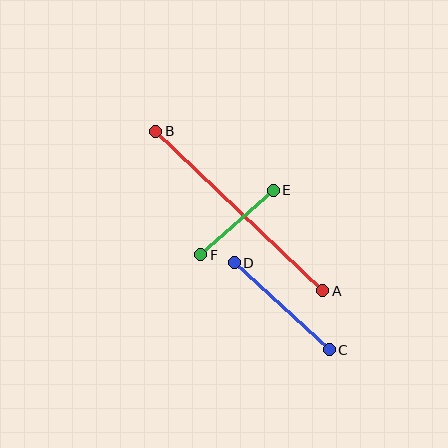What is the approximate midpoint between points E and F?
The midpoint is at approximately (237, 223) pixels.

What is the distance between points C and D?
The distance is approximately 129 pixels.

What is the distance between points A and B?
The distance is approximately 231 pixels.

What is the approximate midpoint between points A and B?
The midpoint is at approximately (239, 211) pixels.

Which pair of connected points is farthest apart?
Points A and B are farthest apart.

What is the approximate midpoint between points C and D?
The midpoint is at approximately (282, 306) pixels.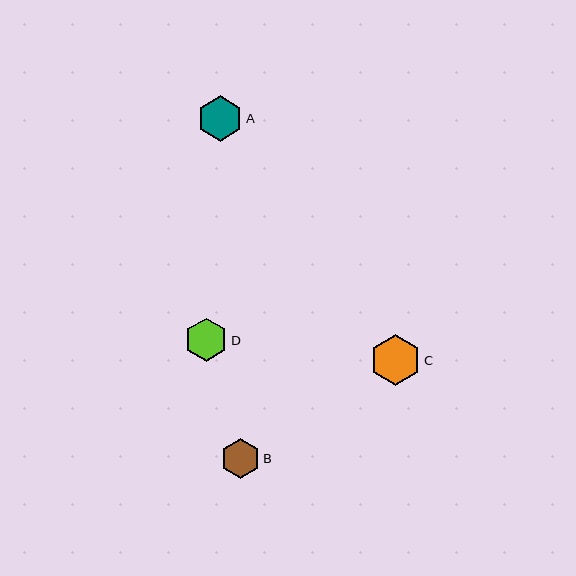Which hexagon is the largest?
Hexagon C is the largest with a size of approximately 51 pixels.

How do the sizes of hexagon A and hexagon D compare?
Hexagon A and hexagon D are approximately the same size.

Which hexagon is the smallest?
Hexagon B is the smallest with a size of approximately 39 pixels.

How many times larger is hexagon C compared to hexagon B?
Hexagon C is approximately 1.3 times the size of hexagon B.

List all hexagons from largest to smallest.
From largest to smallest: C, A, D, B.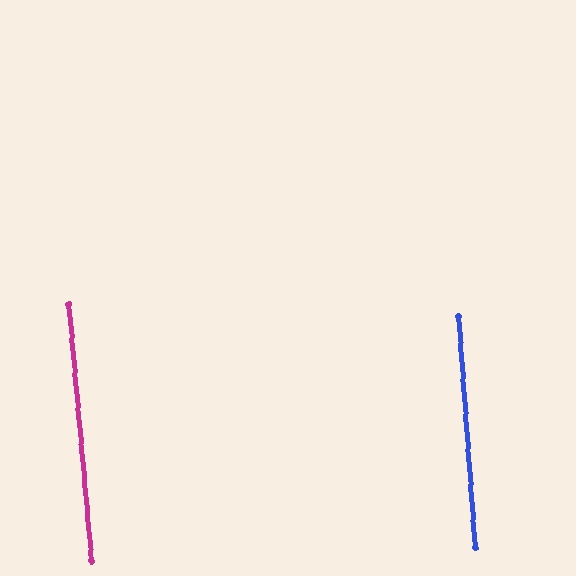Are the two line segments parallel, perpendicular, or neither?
Parallel — their directions differ by only 1.0°.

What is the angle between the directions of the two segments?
Approximately 1 degree.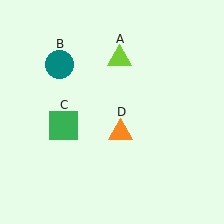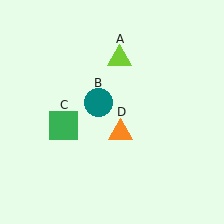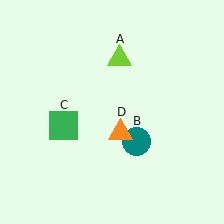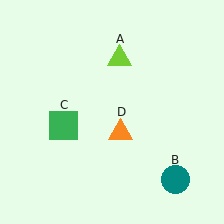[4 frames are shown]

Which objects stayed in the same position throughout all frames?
Lime triangle (object A) and green square (object C) and orange triangle (object D) remained stationary.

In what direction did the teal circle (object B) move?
The teal circle (object B) moved down and to the right.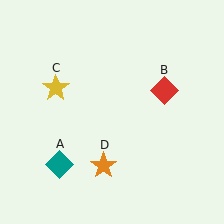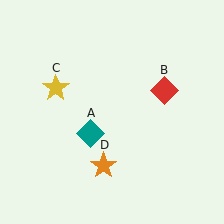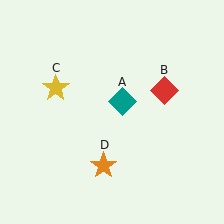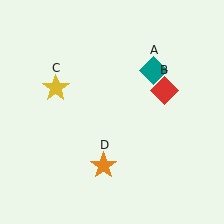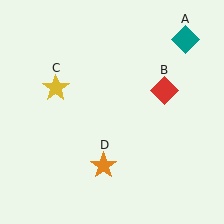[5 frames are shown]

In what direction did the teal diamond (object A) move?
The teal diamond (object A) moved up and to the right.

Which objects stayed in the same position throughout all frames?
Red diamond (object B) and yellow star (object C) and orange star (object D) remained stationary.